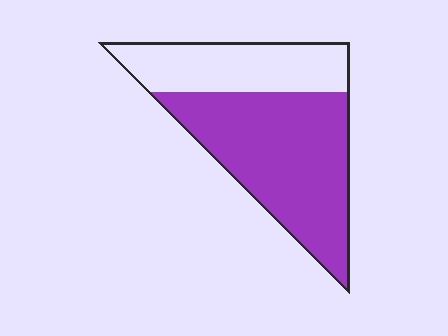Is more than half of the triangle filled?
Yes.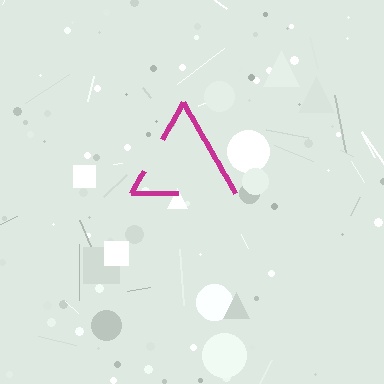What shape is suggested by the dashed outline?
The dashed outline suggests a triangle.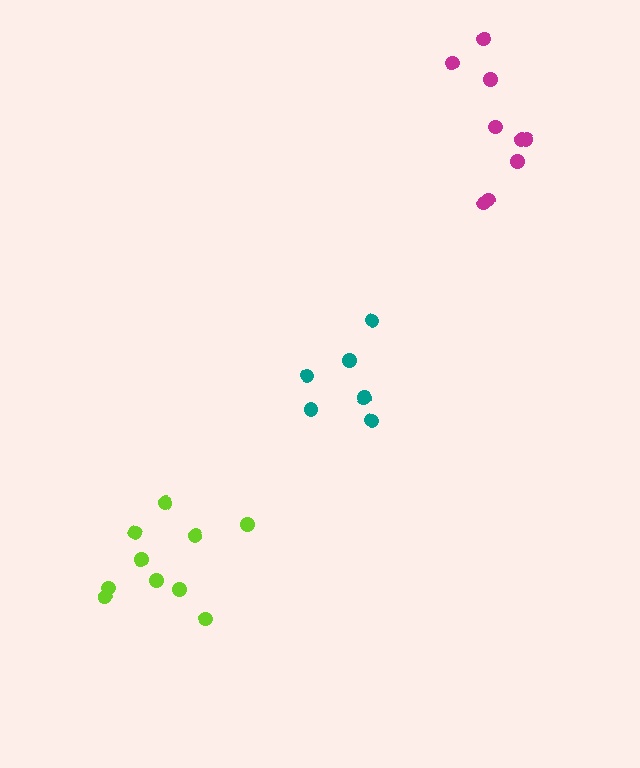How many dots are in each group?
Group 1: 10 dots, Group 2: 6 dots, Group 3: 9 dots (25 total).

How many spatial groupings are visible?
There are 3 spatial groupings.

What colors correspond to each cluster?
The clusters are colored: lime, teal, magenta.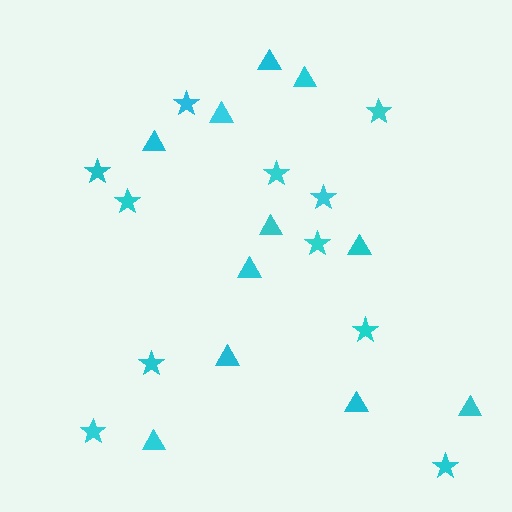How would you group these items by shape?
There are 2 groups: one group of stars (11) and one group of triangles (11).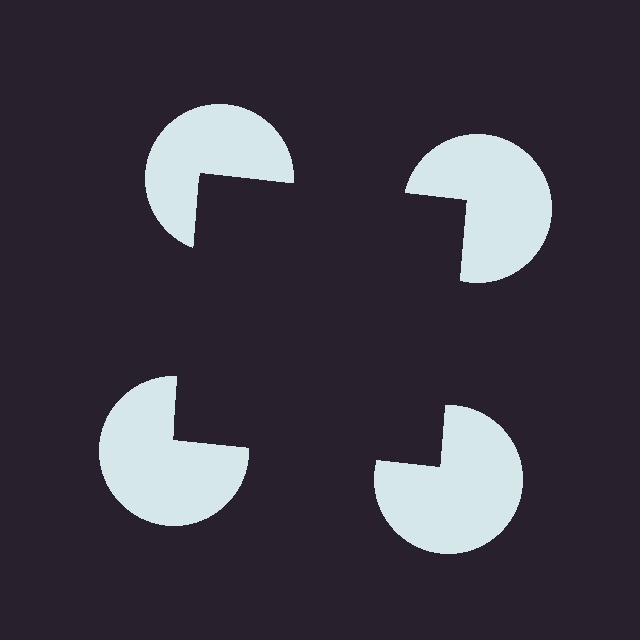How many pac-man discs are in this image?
There are 4 — one at each vertex of the illusory square.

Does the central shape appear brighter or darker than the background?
It typically appears slightly darker than the background, even though no actual brightness change is drawn.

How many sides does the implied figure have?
4 sides.